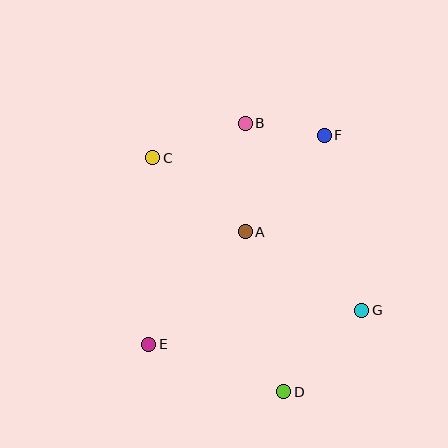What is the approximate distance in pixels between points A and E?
The distance between A and E is approximately 148 pixels.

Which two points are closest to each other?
Points B and F are closest to each other.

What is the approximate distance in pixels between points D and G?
The distance between D and G is approximately 112 pixels.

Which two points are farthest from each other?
Points E and F are farthest from each other.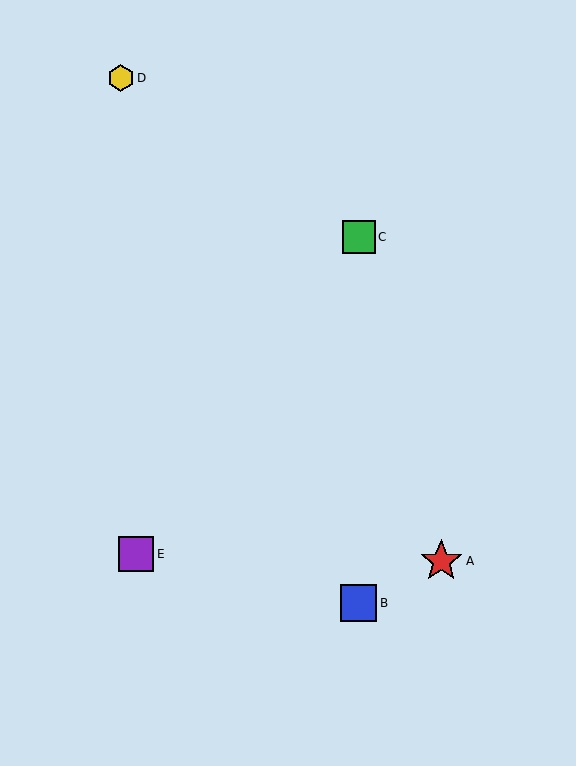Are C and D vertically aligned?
No, C is at x≈359 and D is at x≈121.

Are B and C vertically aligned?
Yes, both are at x≈359.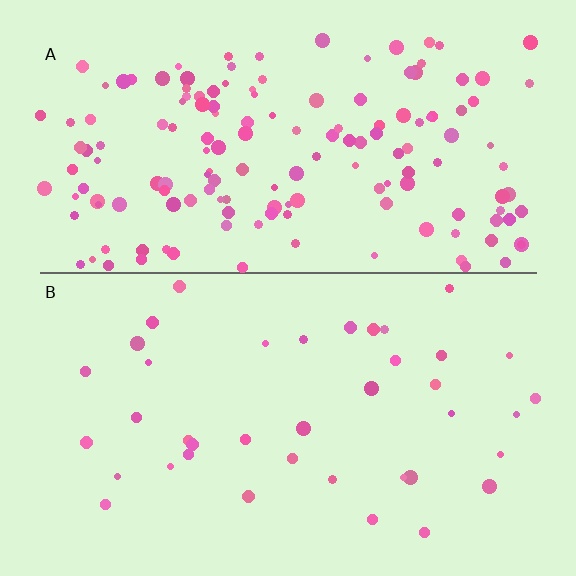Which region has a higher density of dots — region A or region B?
A (the top).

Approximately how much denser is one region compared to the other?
Approximately 4.1× — region A over region B.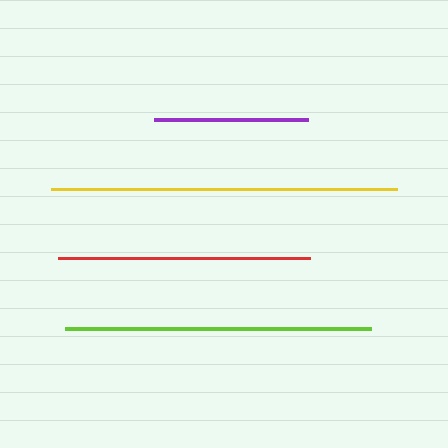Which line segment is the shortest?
The purple line is the shortest at approximately 154 pixels.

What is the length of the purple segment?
The purple segment is approximately 154 pixels long.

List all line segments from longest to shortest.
From longest to shortest: yellow, lime, red, purple.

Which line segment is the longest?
The yellow line is the longest at approximately 346 pixels.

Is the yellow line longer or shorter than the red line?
The yellow line is longer than the red line.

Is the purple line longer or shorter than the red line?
The red line is longer than the purple line.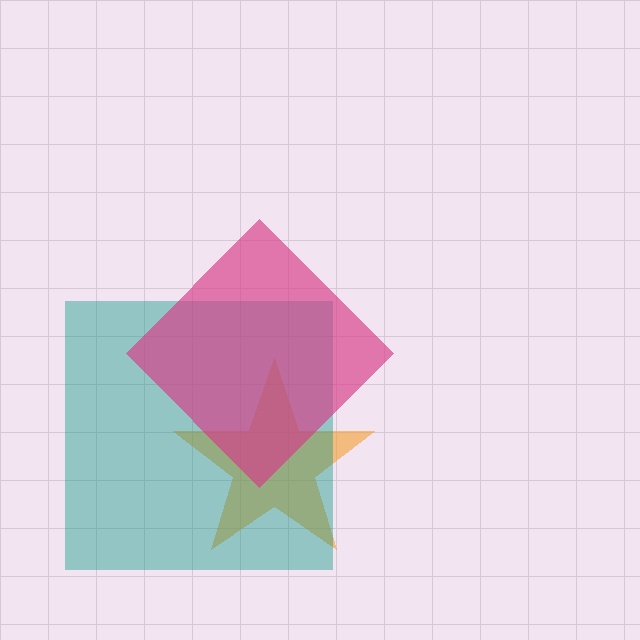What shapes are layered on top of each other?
The layered shapes are: an orange star, a teal square, a magenta diamond.